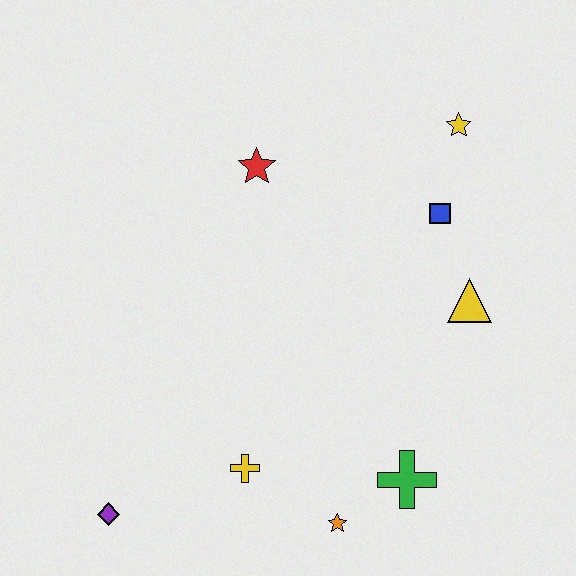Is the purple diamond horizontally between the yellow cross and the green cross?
No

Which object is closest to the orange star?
The green cross is closest to the orange star.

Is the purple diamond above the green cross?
No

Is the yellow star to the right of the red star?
Yes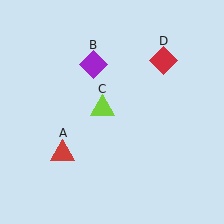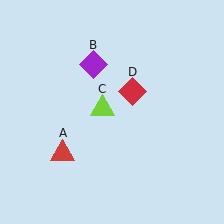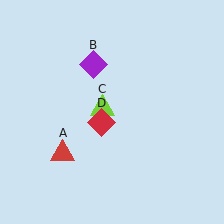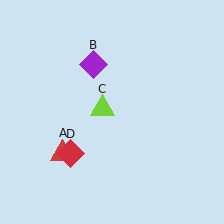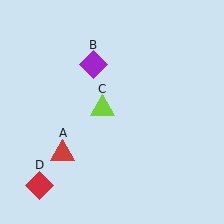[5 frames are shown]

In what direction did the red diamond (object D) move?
The red diamond (object D) moved down and to the left.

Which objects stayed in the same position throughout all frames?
Red triangle (object A) and purple diamond (object B) and lime triangle (object C) remained stationary.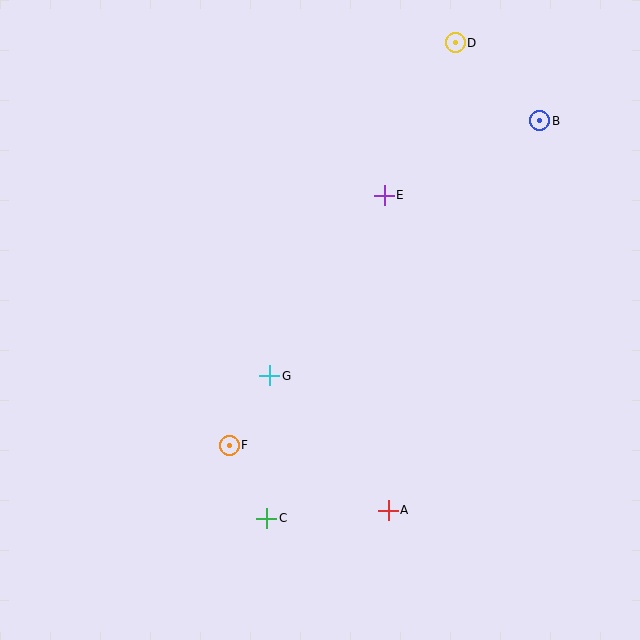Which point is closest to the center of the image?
Point G at (270, 376) is closest to the center.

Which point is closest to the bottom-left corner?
Point C is closest to the bottom-left corner.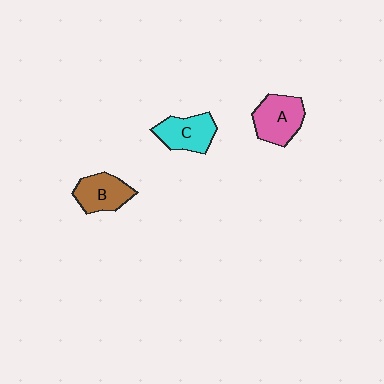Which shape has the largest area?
Shape A (pink).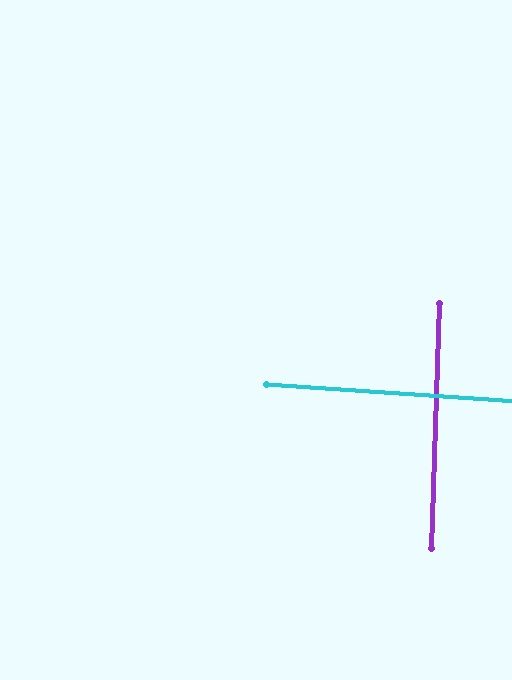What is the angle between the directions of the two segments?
Approximately 88 degrees.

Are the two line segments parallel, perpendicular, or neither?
Perpendicular — they meet at approximately 88°.